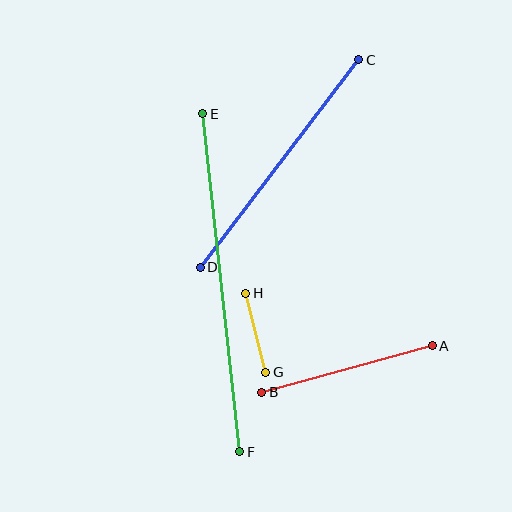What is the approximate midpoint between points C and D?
The midpoint is at approximately (280, 163) pixels.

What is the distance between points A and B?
The distance is approximately 177 pixels.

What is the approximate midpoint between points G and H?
The midpoint is at approximately (256, 333) pixels.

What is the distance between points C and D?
The distance is approximately 261 pixels.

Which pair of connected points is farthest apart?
Points E and F are farthest apart.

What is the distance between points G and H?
The distance is approximately 82 pixels.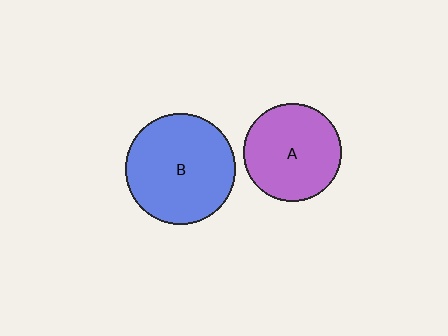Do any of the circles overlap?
No, none of the circles overlap.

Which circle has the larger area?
Circle B (blue).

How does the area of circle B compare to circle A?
Approximately 1.3 times.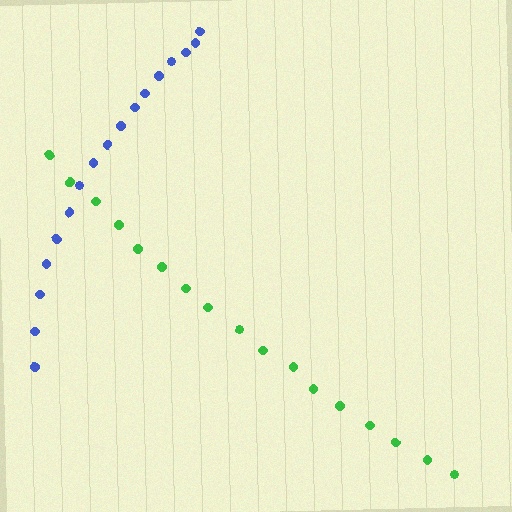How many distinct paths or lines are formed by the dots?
There are 2 distinct paths.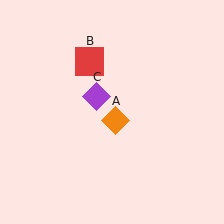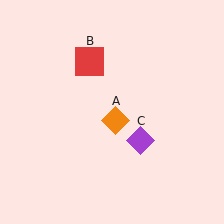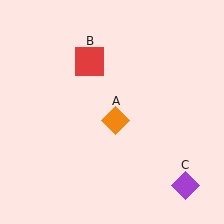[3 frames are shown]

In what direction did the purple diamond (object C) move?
The purple diamond (object C) moved down and to the right.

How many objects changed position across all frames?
1 object changed position: purple diamond (object C).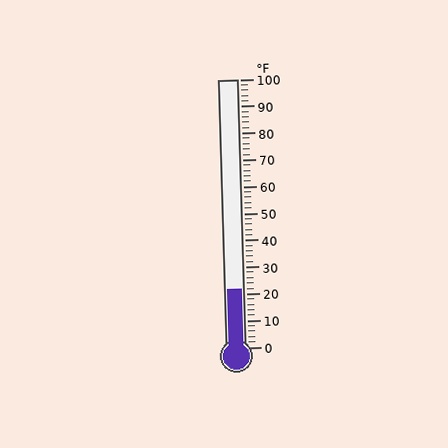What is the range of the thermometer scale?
The thermometer scale ranges from 0°F to 100°F.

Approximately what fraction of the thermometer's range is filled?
The thermometer is filled to approximately 20% of its range.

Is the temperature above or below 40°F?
The temperature is below 40°F.